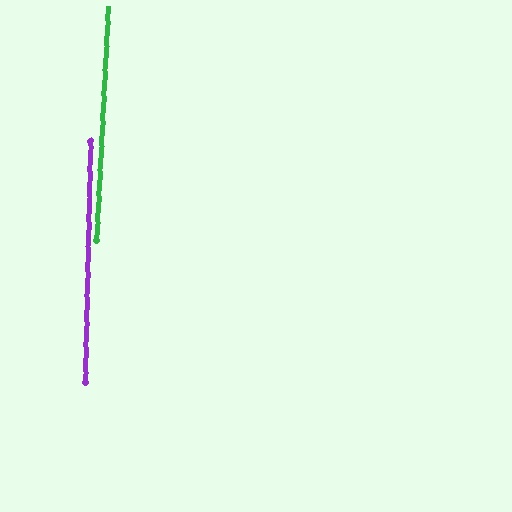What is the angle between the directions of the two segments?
Approximately 2 degrees.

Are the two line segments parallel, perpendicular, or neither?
Parallel — their directions differ by only 1.6°.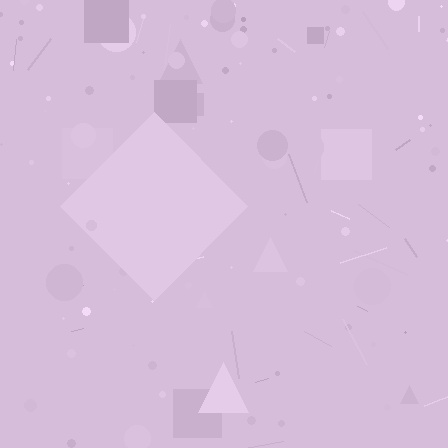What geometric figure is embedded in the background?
A diamond is embedded in the background.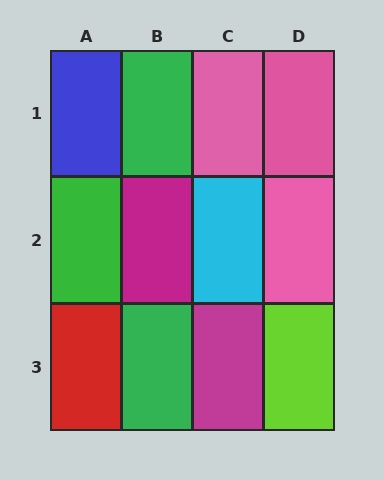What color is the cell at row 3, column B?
Green.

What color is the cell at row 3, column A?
Red.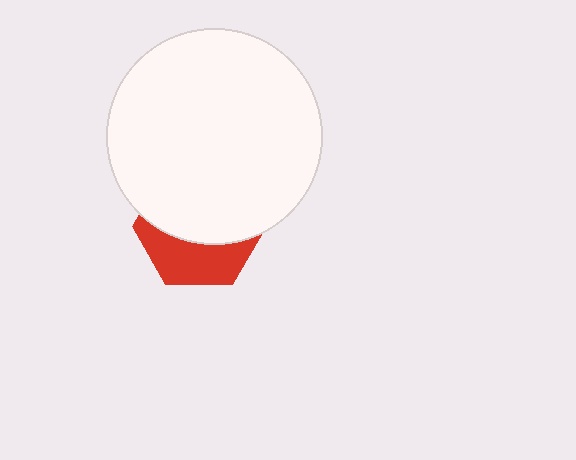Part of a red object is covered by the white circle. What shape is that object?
It is a hexagon.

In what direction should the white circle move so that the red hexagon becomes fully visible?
The white circle should move up. That is the shortest direction to clear the overlap and leave the red hexagon fully visible.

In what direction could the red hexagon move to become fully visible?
The red hexagon could move down. That would shift it out from behind the white circle entirely.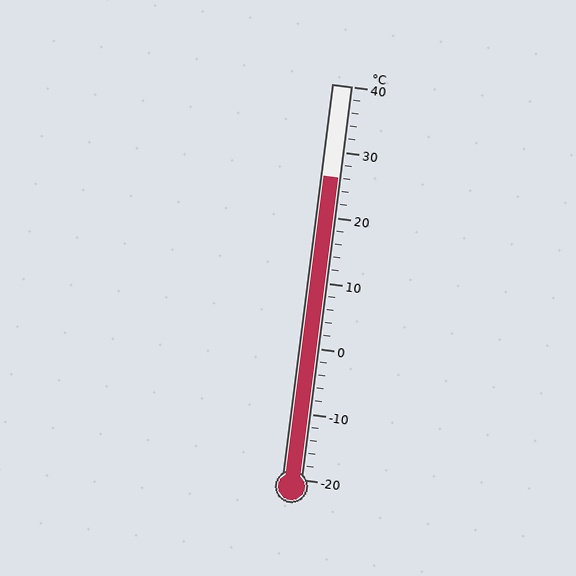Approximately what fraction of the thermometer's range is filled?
The thermometer is filled to approximately 75% of its range.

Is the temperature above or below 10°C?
The temperature is above 10°C.